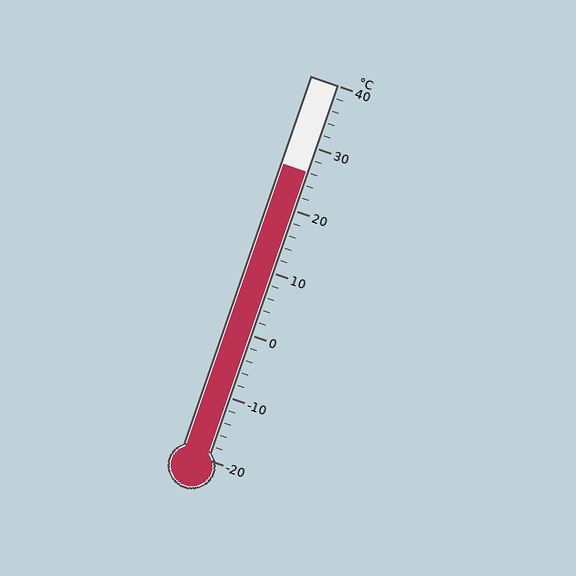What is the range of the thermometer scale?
The thermometer scale ranges from -20°C to 40°C.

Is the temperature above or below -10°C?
The temperature is above -10°C.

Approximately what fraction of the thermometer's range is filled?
The thermometer is filled to approximately 75% of its range.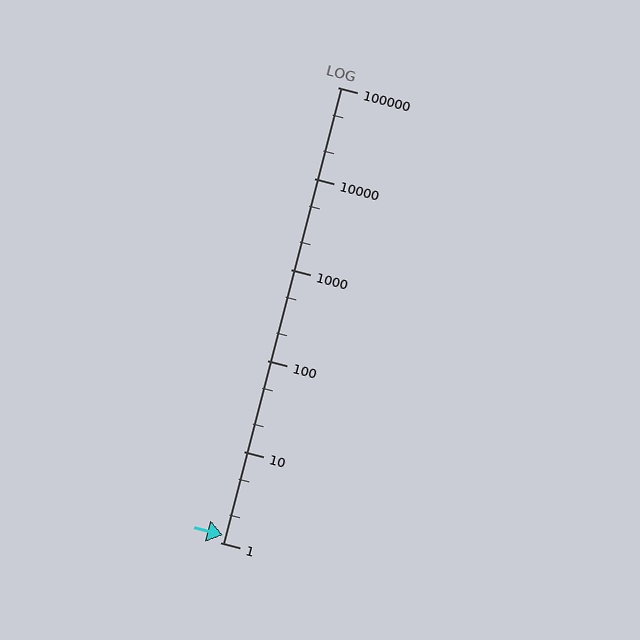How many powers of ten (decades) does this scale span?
The scale spans 5 decades, from 1 to 100000.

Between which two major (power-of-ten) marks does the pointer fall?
The pointer is between 1 and 10.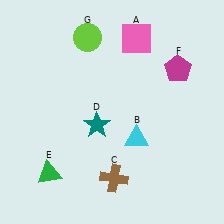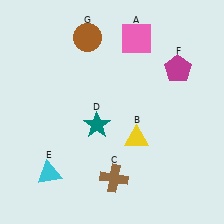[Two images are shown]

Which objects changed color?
B changed from cyan to yellow. E changed from green to cyan. G changed from lime to brown.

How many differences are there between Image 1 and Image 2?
There are 3 differences between the two images.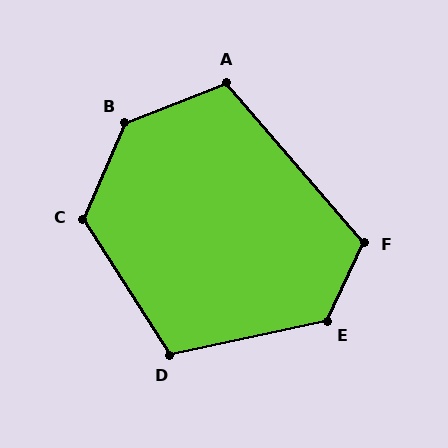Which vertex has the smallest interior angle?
A, at approximately 109 degrees.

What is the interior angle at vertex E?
Approximately 127 degrees (obtuse).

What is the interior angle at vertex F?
Approximately 114 degrees (obtuse).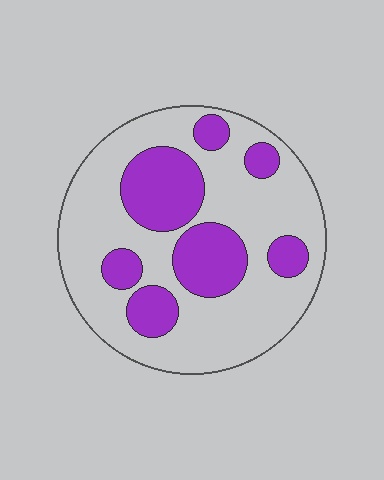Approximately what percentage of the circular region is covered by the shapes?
Approximately 30%.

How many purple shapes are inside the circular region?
7.